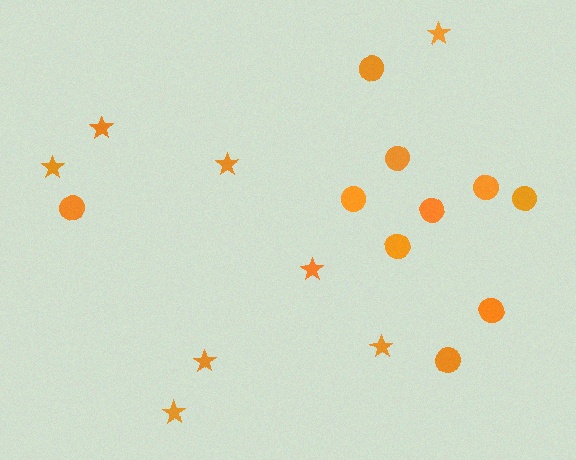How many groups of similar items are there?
There are 2 groups: one group of stars (8) and one group of circles (10).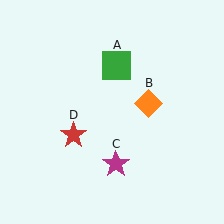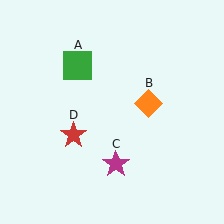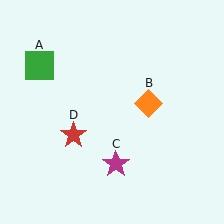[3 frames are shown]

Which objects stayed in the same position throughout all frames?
Orange diamond (object B) and magenta star (object C) and red star (object D) remained stationary.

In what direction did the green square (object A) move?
The green square (object A) moved left.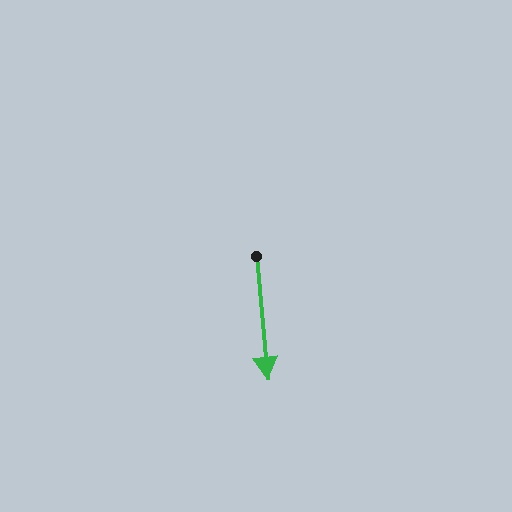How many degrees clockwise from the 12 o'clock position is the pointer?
Approximately 175 degrees.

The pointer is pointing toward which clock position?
Roughly 6 o'clock.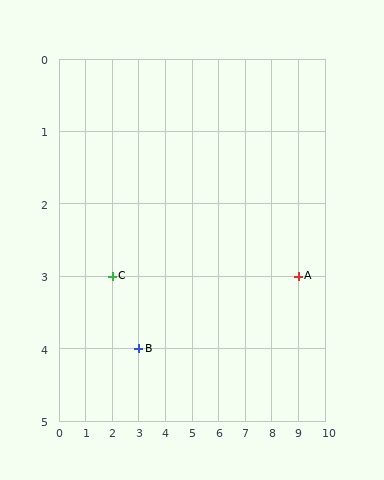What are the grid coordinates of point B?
Point B is at grid coordinates (3, 4).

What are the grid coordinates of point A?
Point A is at grid coordinates (9, 3).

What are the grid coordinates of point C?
Point C is at grid coordinates (2, 3).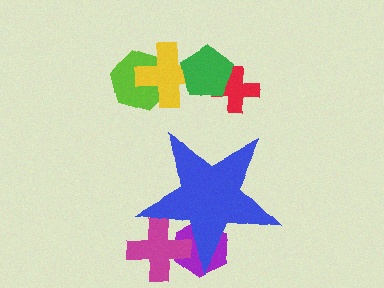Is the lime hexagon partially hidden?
No, the lime hexagon is fully visible.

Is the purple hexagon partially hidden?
Yes, the purple hexagon is partially hidden behind the blue star.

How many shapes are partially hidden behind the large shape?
2 shapes are partially hidden.